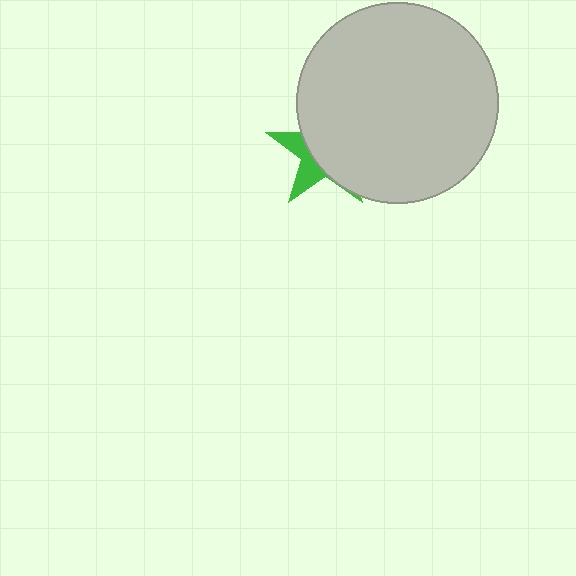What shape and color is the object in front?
The object in front is a light gray circle.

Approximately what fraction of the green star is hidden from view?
Roughly 68% of the green star is hidden behind the light gray circle.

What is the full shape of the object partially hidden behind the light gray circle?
The partially hidden object is a green star.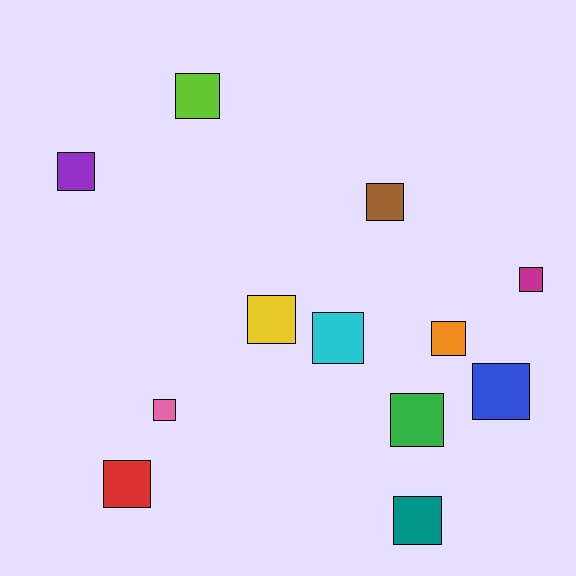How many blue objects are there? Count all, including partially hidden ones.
There is 1 blue object.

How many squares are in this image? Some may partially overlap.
There are 12 squares.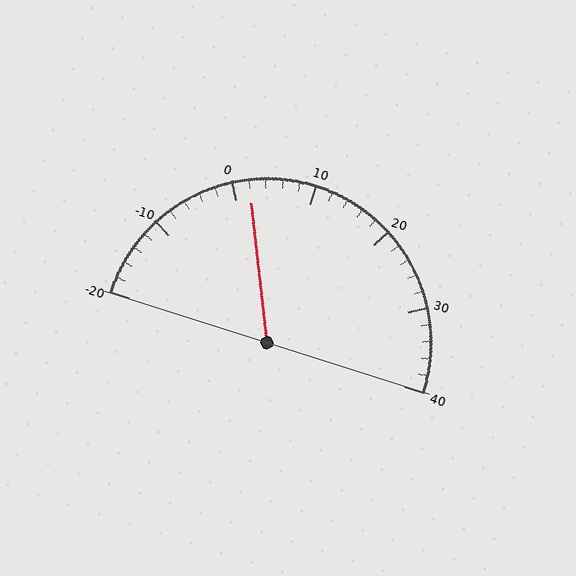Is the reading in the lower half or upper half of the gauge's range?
The reading is in the lower half of the range (-20 to 40).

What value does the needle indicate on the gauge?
The needle indicates approximately 2.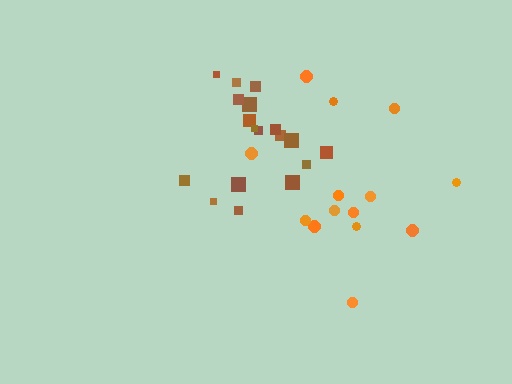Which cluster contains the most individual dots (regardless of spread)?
Brown (18).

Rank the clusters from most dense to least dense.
brown, orange.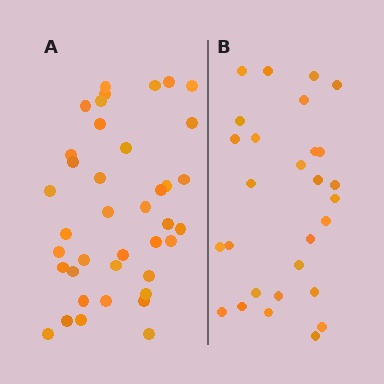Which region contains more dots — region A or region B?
Region A (the left region) has more dots.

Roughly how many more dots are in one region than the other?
Region A has roughly 12 or so more dots than region B.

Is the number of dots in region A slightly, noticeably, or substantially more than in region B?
Region A has noticeably more, but not dramatically so. The ratio is roughly 1.4 to 1.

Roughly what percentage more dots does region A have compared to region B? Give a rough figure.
About 40% more.